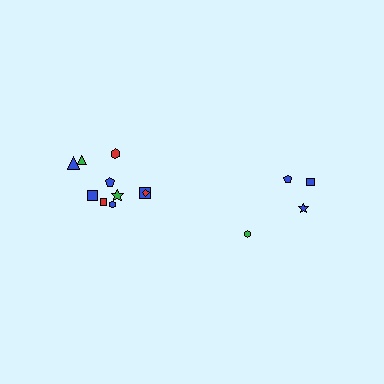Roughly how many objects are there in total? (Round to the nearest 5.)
Roughly 15 objects in total.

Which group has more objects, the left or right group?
The left group.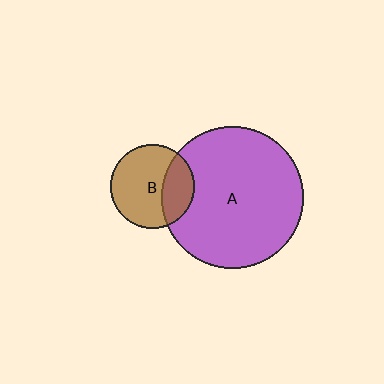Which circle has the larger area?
Circle A (purple).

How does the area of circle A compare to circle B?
Approximately 2.8 times.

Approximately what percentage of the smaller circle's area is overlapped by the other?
Approximately 30%.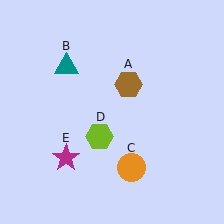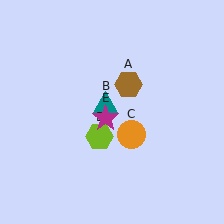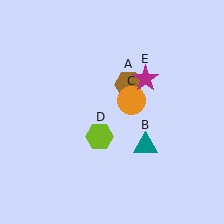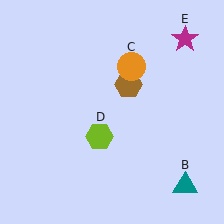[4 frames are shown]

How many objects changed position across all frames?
3 objects changed position: teal triangle (object B), orange circle (object C), magenta star (object E).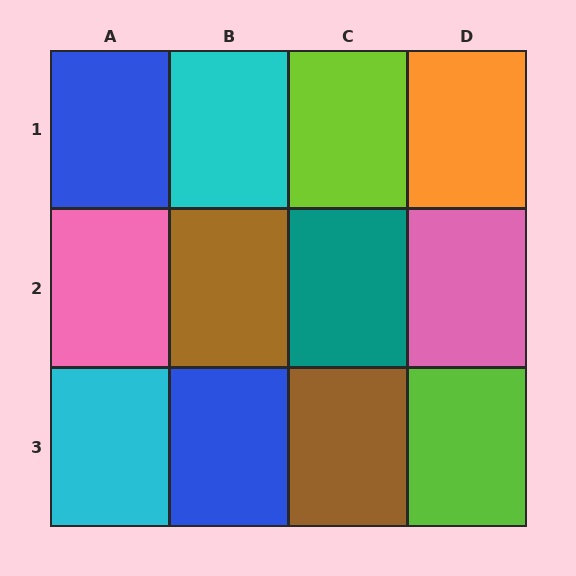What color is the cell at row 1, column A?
Blue.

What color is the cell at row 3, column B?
Blue.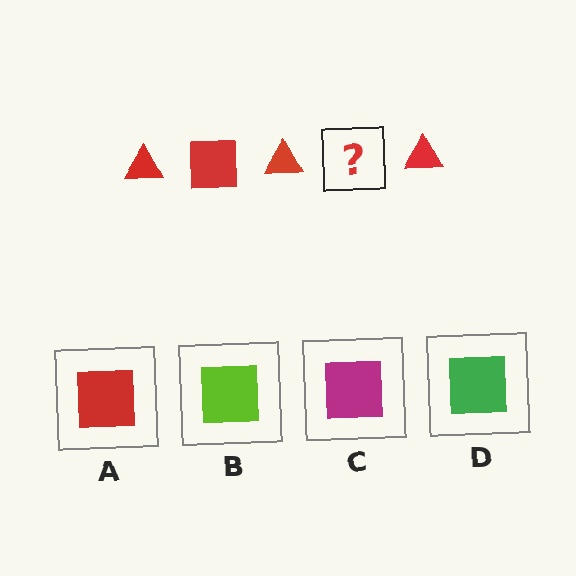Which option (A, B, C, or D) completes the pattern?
A.